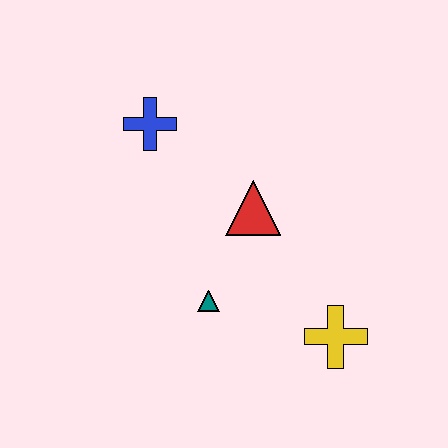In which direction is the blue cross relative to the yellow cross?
The blue cross is above the yellow cross.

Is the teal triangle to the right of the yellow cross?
No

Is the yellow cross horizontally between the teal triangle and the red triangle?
No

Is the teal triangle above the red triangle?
No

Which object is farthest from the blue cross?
The yellow cross is farthest from the blue cross.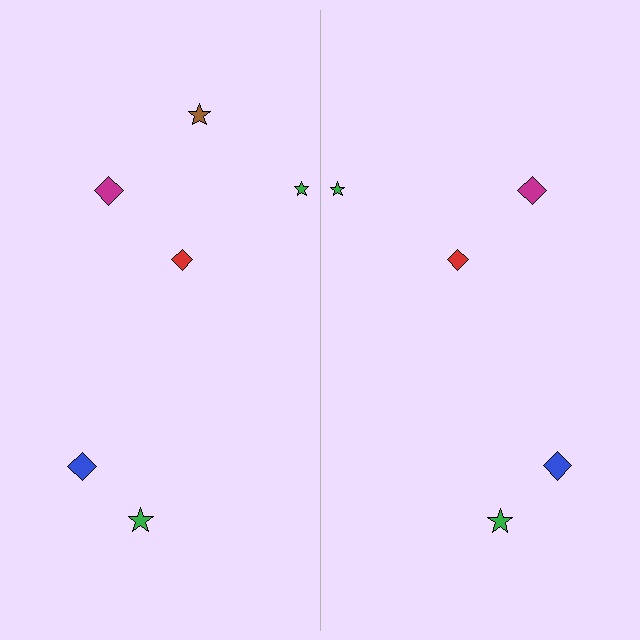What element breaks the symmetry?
A brown star is missing from the right side.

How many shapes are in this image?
There are 11 shapes in this image.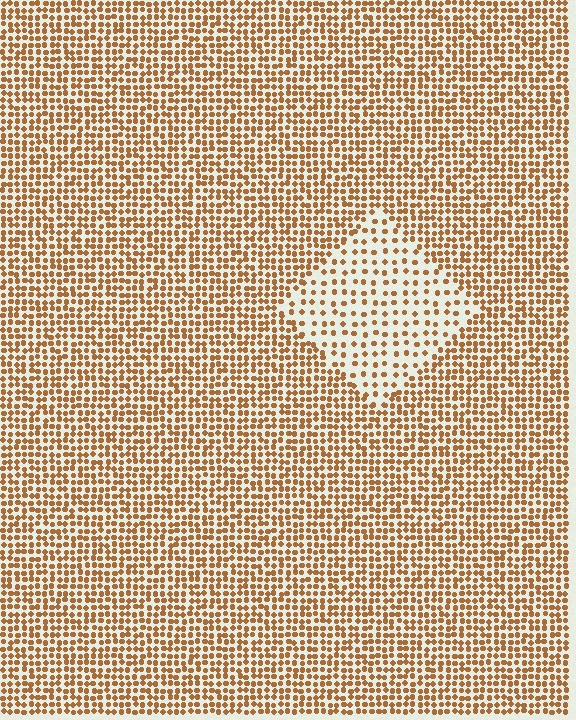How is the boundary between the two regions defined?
The boundary is defined by a change in element density (approximately 2.2x ratio). All elements are the same color, size, and shape.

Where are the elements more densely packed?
The elements are more densely packed outside the diamond boundary.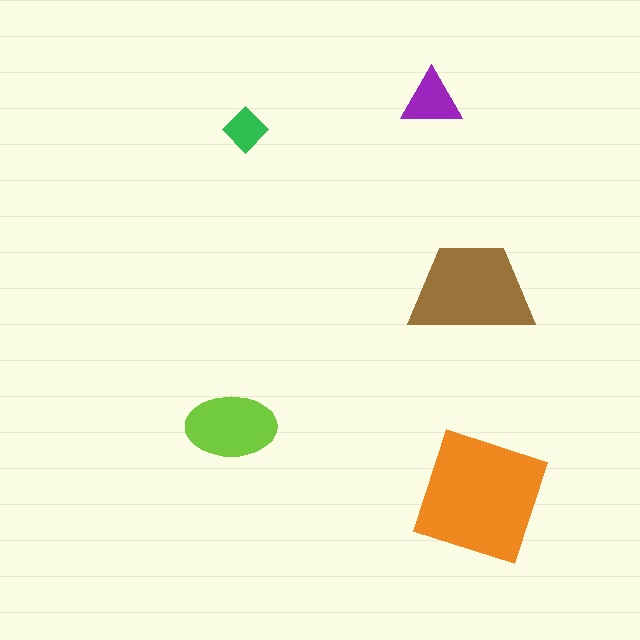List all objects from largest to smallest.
The orange square, the brown trapezoid, the lime ellipse, the purple triangle, the green diamond.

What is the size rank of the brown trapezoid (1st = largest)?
2nd.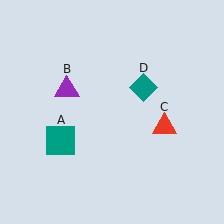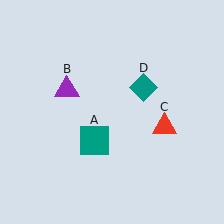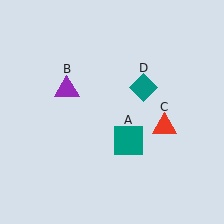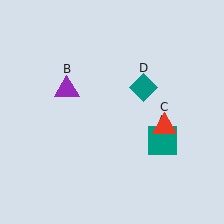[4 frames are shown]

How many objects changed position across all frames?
1 object changed position: teal square (object A).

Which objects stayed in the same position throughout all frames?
Purple triangle (object B) and red triangle (object C) and teal diamond (object D) remained stationary.